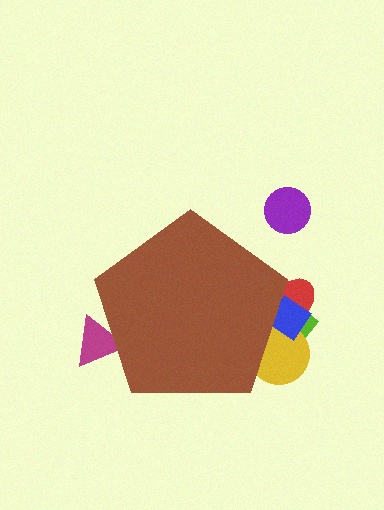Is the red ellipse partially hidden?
Yes, the red ellipse is partially hidden behind the brown pentagon.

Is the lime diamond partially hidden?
Yes, the lime diamond is partially hidden behind the brown pentagon.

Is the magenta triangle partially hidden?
Yes, the magenta triangle is partially hidden behind the brown pentagon.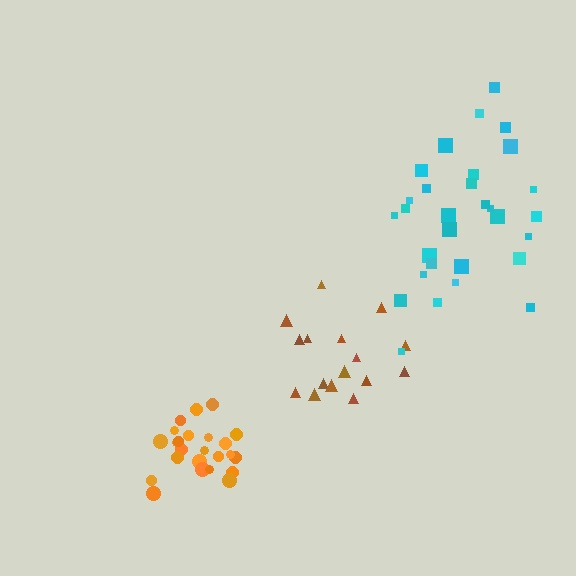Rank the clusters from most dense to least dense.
orange, cyan, brown.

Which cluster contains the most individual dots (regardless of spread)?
Cyan (30).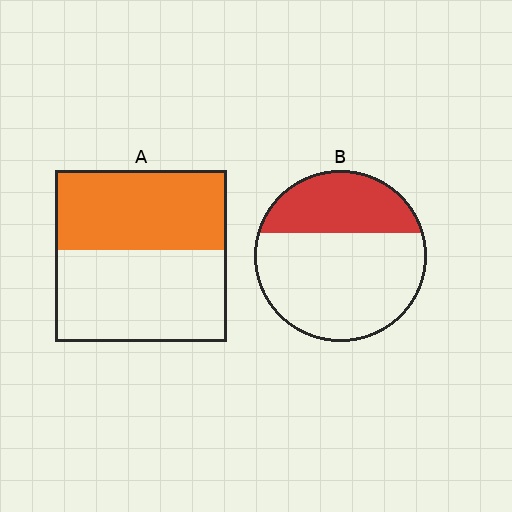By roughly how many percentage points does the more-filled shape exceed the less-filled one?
By roughly 15 percentage points (A over B).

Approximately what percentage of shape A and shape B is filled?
A is approximately 45% and B is approximately 35%.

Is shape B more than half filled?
No.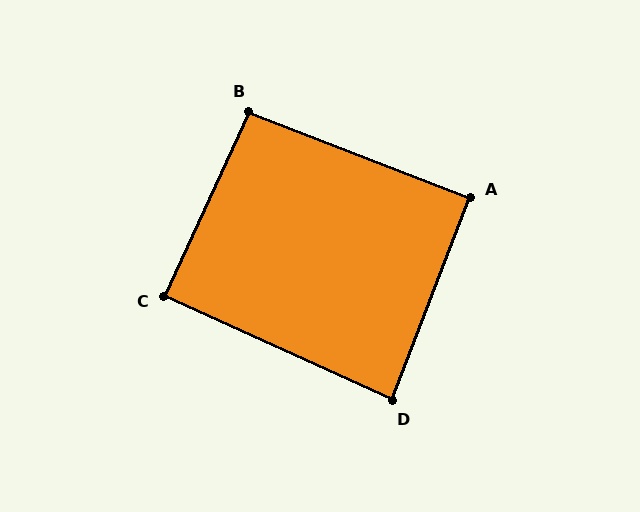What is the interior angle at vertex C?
Approximately 90 degrees (approximately right).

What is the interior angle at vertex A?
Approximately 90 degrees (approximately right).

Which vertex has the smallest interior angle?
D, at approximately 87 degrees.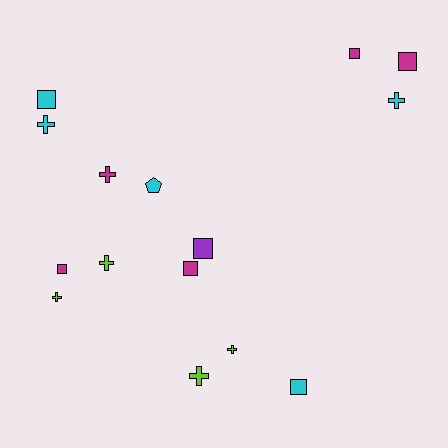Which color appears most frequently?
Cyan, with 5 objects.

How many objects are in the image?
There are 15 objects.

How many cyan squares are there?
There are 2 cyan squares.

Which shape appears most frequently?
Square, with 7 objects.